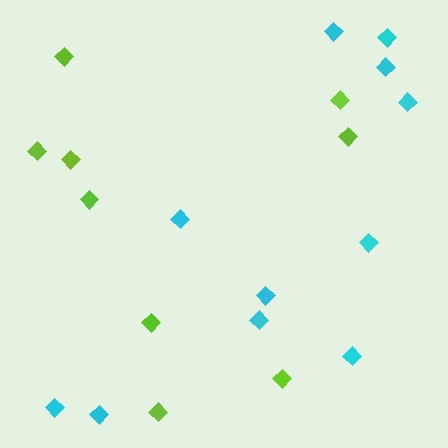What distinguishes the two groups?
There are 2 groups: one group of cyan diamonds (11) and one group of lime diamonds (9).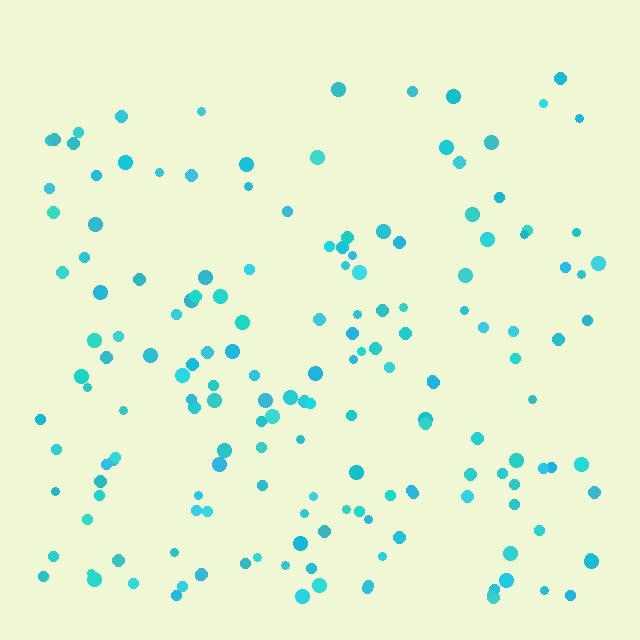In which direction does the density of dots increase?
From top to bottom, with the bottom side densest.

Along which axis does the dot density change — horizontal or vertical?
Vertical.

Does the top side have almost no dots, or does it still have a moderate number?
Still a moderate number, just noticeably fewer than the bottom.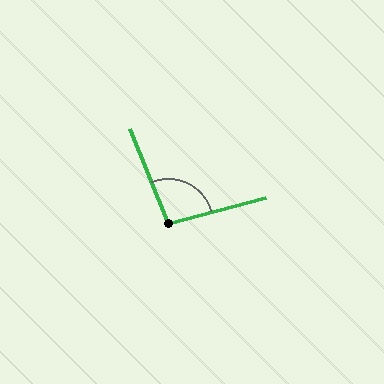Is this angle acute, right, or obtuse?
It is obtuse.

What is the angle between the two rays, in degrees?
Approximately 97 degrees.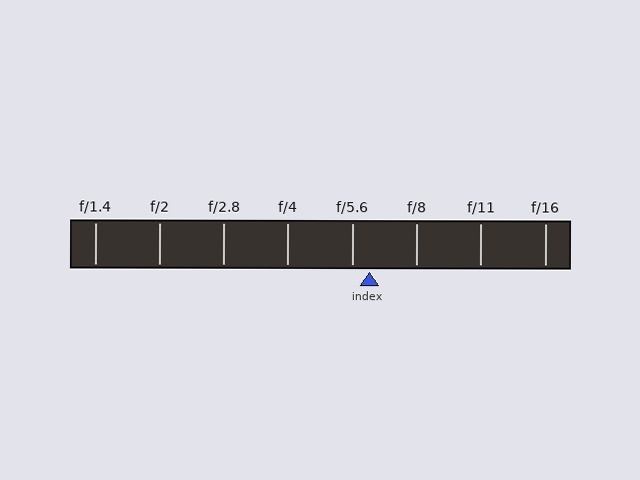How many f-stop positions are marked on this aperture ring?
There are 8 f-stop positions marked.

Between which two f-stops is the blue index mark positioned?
The index mark is between f/5.6 and f/8.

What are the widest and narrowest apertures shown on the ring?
The widest aperture shown is f/1.4 and the narrowest is f/16.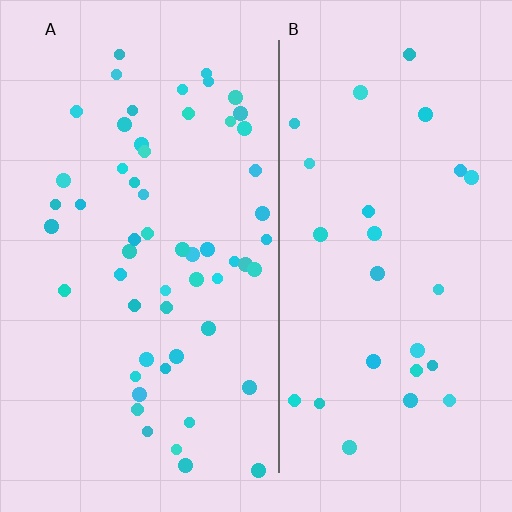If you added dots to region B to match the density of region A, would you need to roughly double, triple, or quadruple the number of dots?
Approximately double.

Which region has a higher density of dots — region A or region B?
A (the left).